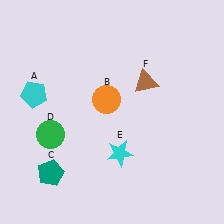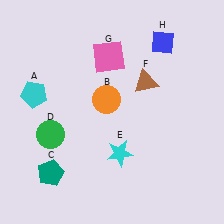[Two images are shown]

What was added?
A pink square (G), a blue diamond (H) were added in Image 2.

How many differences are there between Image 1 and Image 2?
There are 2 differences between the two images.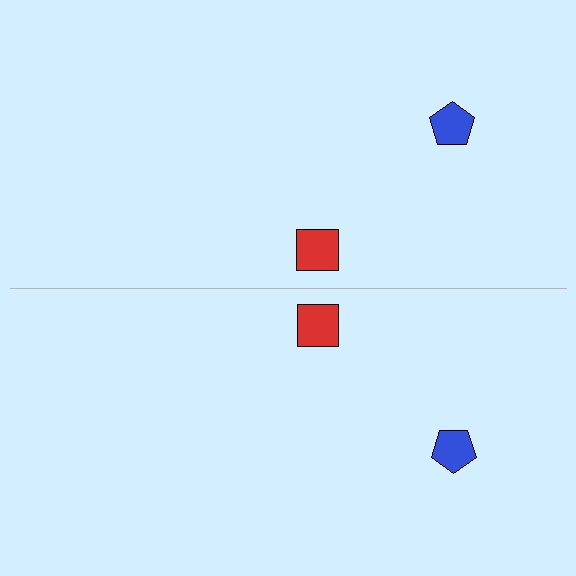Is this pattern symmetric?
Yes, this pattern has bilateral (reflection) symmetry.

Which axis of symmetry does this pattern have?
The pattern has a horizontal axis of symmetry running through the center of the image.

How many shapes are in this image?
There are 4 shapes in this image.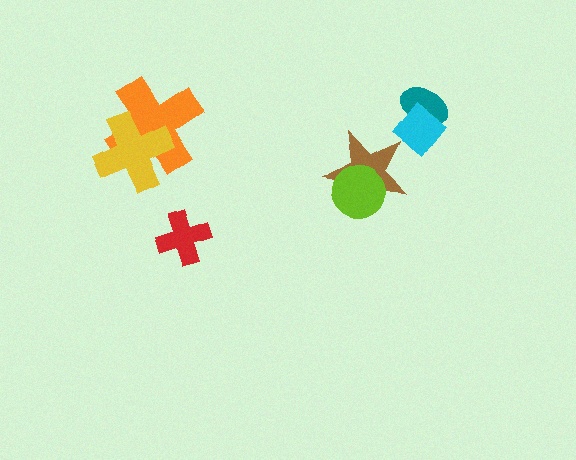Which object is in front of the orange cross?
The yellow cross is in front of the orange cross.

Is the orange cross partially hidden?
Yes, it is partially covered by another shape.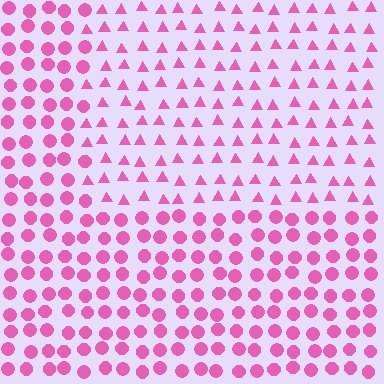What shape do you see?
I see a rectangle.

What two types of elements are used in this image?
The image uses triangles inside the rectangle region and circles outside it.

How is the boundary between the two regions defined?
The boundary is defined by a change in element shape: triangles inside vs. circles outside. All elements share the same color and spacing.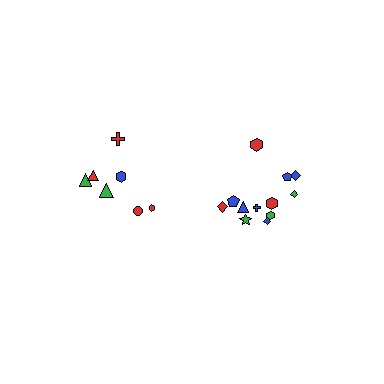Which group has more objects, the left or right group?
The right group.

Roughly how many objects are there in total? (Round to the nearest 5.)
Roughly 20 objects in total.